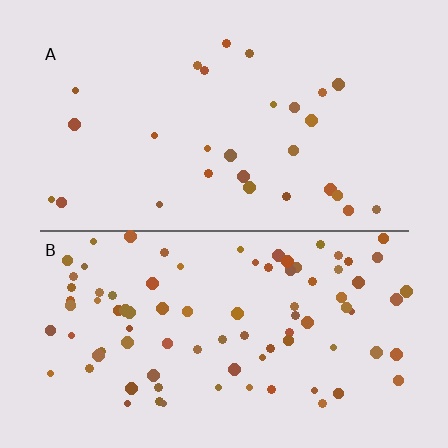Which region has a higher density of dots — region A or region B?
B (the bottom).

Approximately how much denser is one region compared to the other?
Approximately 3.2× — region B over region A.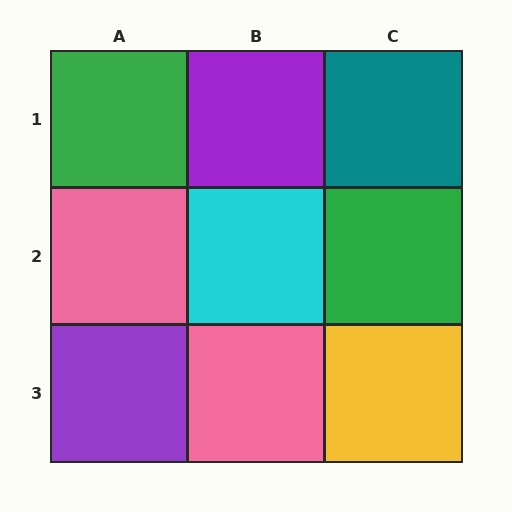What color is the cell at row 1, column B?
Purple.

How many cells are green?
2 cells are green.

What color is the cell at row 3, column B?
Pink.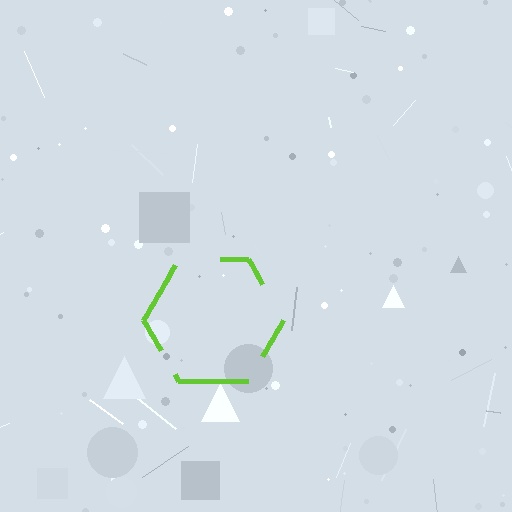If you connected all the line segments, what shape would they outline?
They would outline a hexagon.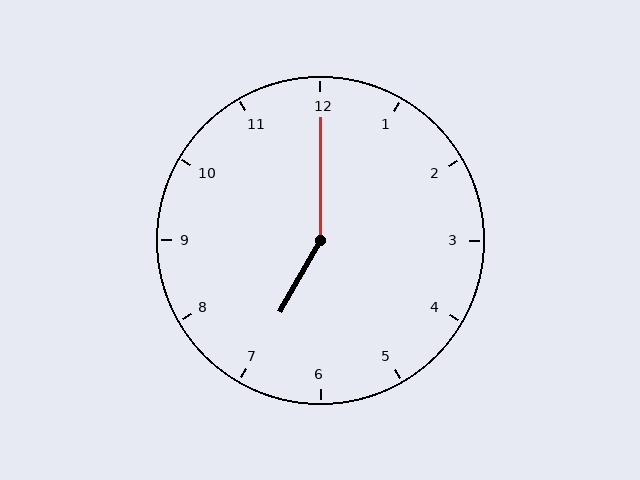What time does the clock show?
7:00.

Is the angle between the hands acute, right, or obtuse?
It is obtuse.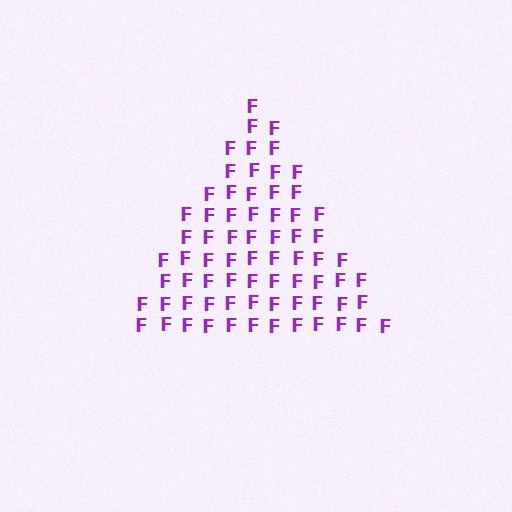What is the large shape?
The large shape is a triangle.